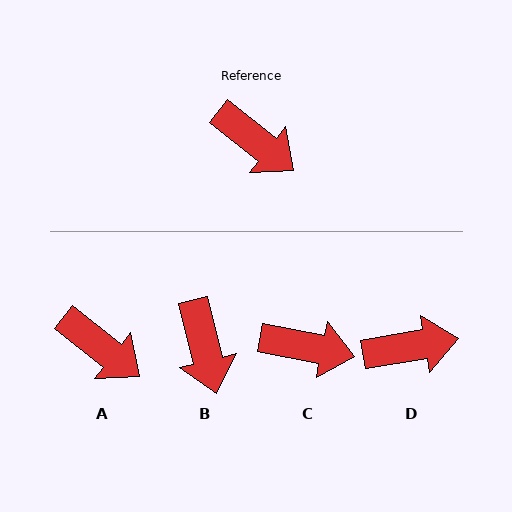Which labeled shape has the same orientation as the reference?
A.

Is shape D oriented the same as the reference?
No, it is off by about 48 degrees.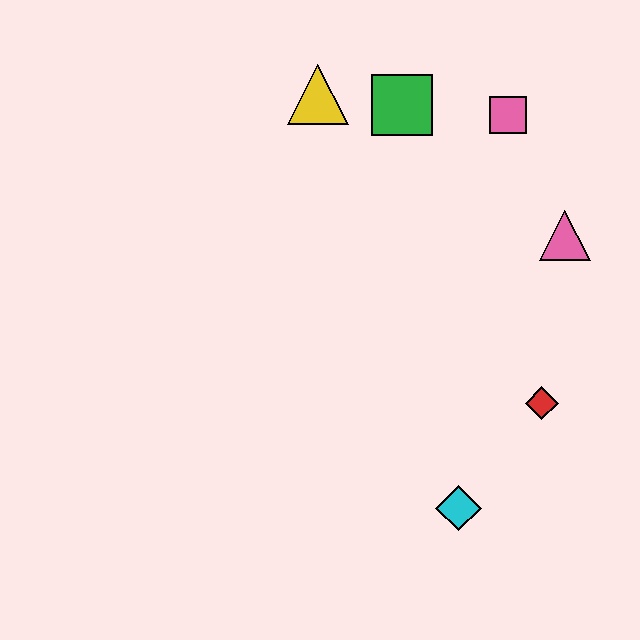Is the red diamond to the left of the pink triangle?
Yes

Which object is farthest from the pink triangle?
The cyan diamond is farthest from the pink triangle.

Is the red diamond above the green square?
No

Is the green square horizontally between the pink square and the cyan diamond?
No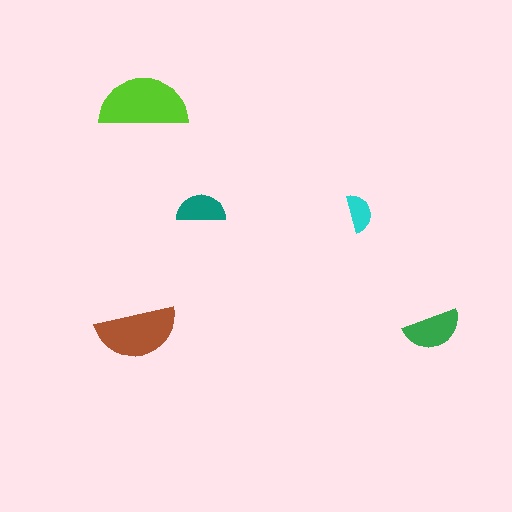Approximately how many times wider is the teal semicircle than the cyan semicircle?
About 1.5 times wider.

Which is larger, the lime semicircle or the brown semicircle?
The lime one.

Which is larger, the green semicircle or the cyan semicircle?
The green one.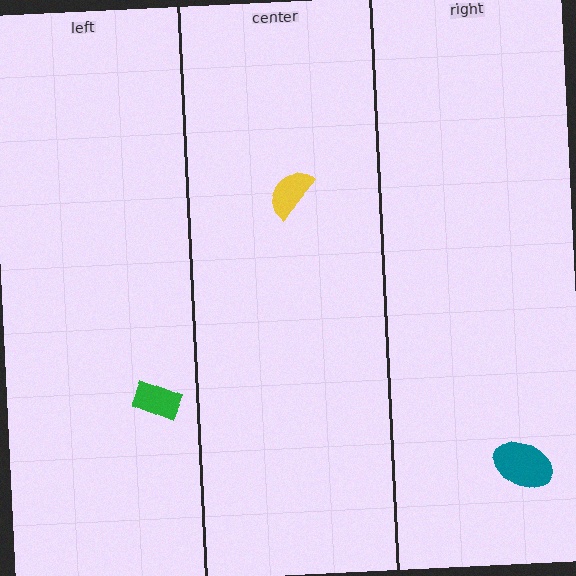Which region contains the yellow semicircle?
The center region.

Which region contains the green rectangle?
The left region.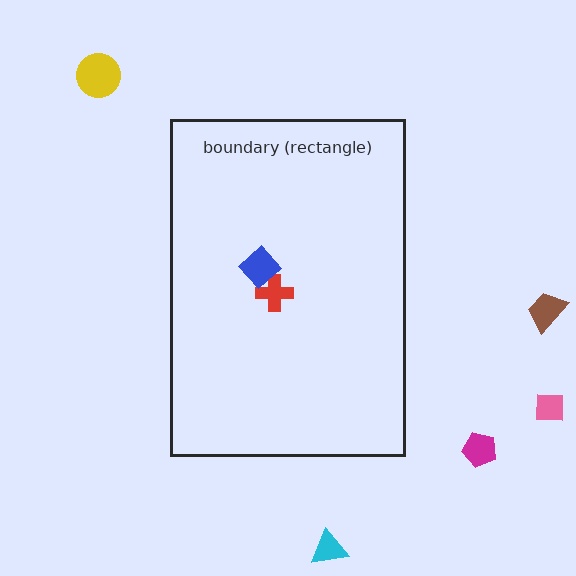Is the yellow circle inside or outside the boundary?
Outside.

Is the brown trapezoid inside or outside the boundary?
Outside.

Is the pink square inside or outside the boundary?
Outside.